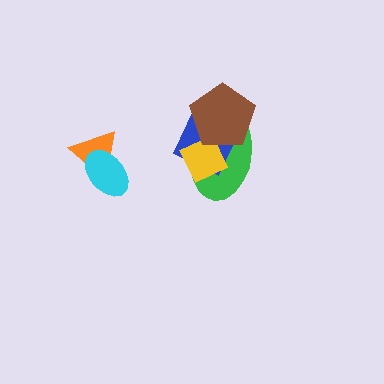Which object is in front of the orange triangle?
The cyan ellipse is in front of the orange triangle.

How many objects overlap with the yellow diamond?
3 objects overlap with the yellow diamond.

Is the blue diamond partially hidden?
Yes, it is partially covered by another shape.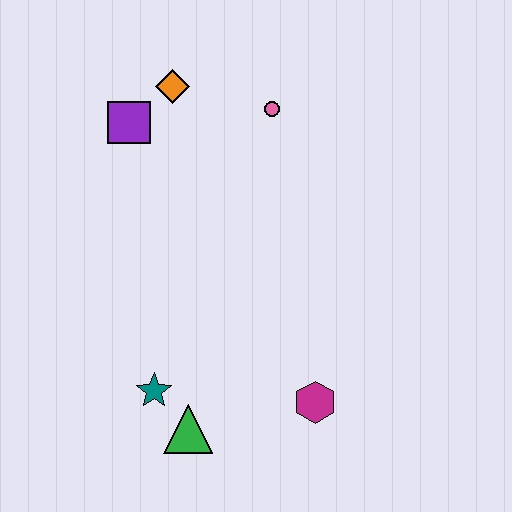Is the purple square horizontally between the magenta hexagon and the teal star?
No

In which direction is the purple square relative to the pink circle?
The purple square is to the left of the pink circle.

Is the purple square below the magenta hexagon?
No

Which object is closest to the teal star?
The green triangle is closest to the teal star.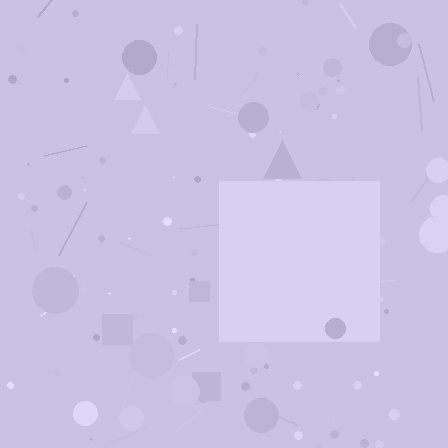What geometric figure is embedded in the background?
A square is embedded in the background.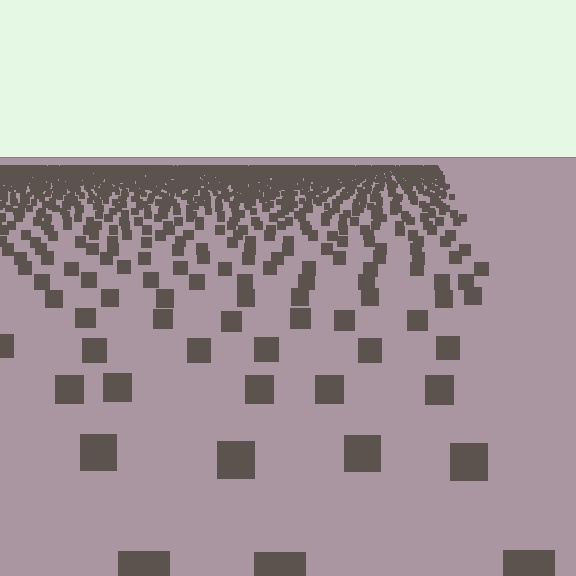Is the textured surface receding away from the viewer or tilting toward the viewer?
The surface is receding away from the viewer. Texture elements get smaller and denser toward the top.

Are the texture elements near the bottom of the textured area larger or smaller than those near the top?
Larger. Near the bottom, elements are closer to the viewer and appear at a bigger on-screen size.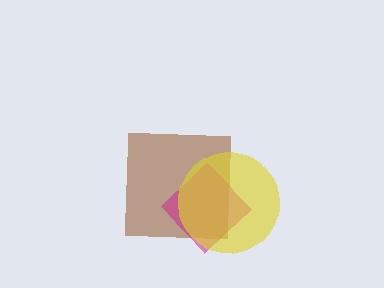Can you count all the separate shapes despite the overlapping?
Yes, there are 3 separate shapes.